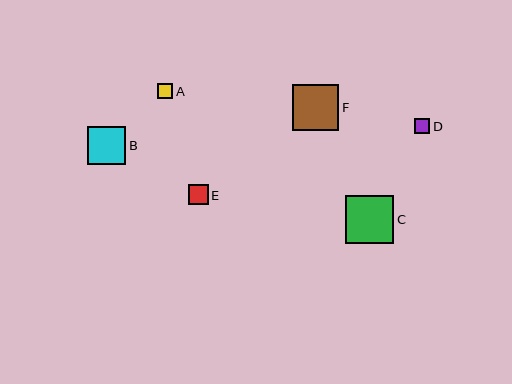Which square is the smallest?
Square A is the smallest with a size of approximately 15 pixels.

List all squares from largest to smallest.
From largest to smallest: C, F, B, E, D, A.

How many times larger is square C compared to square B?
Square C is approximately 1.2 times the size of square B.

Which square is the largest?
Square C is the largest with a size of approximately 48 pixels.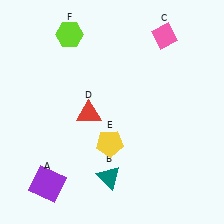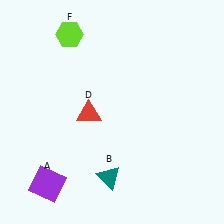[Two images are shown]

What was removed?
The yellow pentagon (E), the pink diamond (C) were removed in Image 2.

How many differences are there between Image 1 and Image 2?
There are 2 differences between the two images.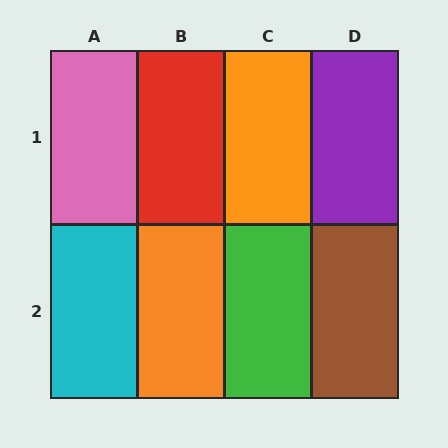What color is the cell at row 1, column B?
Red.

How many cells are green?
1 cell is green.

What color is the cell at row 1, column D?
Purple.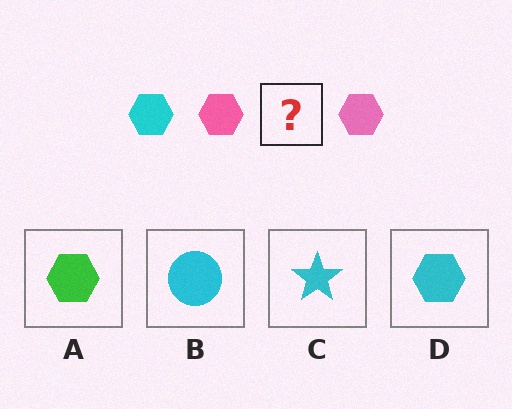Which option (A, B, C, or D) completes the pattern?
D.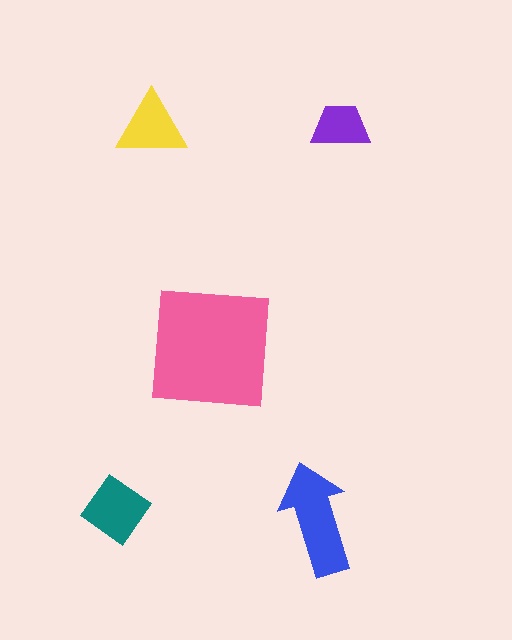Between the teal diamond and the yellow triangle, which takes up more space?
The teal diamond.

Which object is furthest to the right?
The purple trapezoid is rightmost.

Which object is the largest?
The pink square.